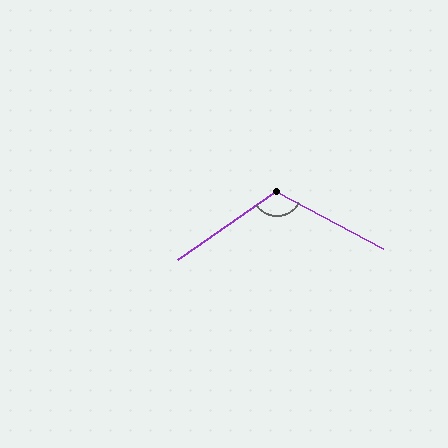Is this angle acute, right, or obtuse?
It is obtuse.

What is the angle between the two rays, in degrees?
Approximately 117 degrees.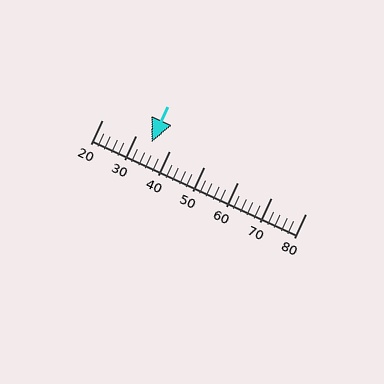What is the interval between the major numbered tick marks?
The major tick marks are spaced 10 units apart.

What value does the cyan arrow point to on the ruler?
The cyan arrow points to approximately 35.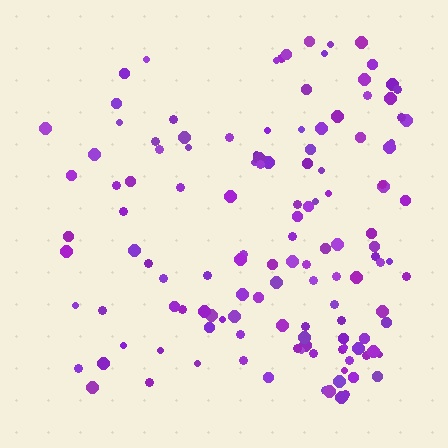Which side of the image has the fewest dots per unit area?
The left.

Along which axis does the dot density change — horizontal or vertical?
Horizontal.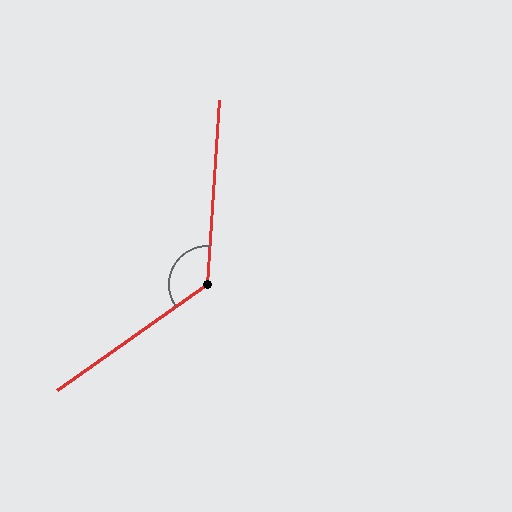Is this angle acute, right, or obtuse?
It is obtuse.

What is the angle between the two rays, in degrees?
Approximately 129 degrees.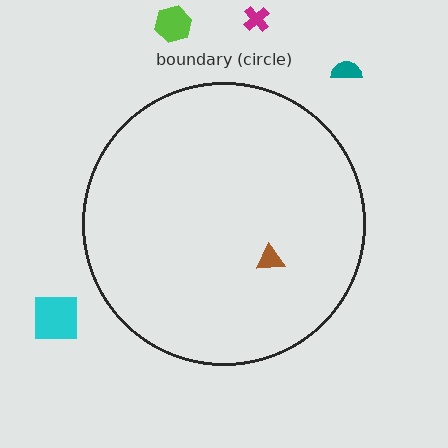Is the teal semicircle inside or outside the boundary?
Outside.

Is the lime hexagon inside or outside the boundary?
Outside.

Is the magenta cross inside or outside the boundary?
Outside.